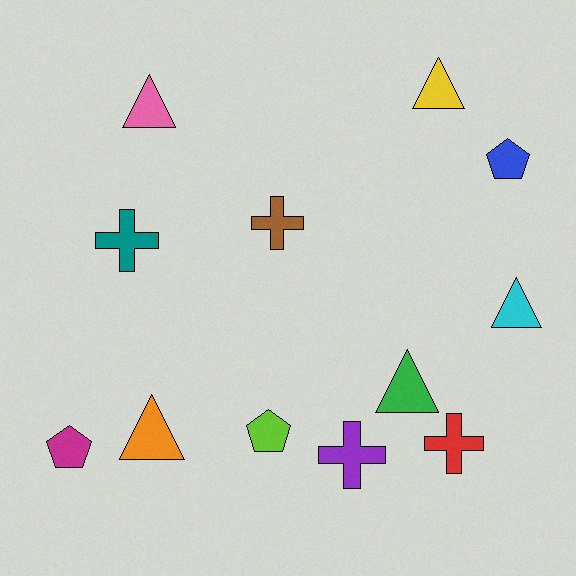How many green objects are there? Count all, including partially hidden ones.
There is 1 green object.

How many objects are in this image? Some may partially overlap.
There are 12 objects.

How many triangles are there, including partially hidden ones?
There are 5 triangles.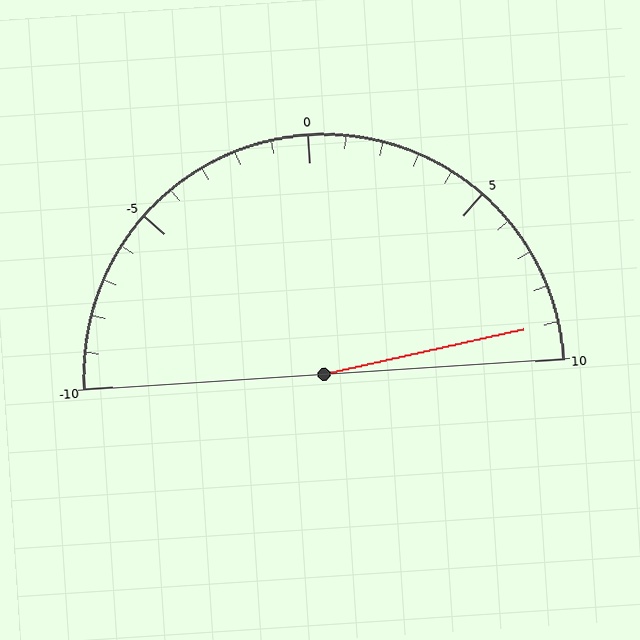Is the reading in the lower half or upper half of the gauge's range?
The reading is in the upper half of the range (-10 to 10).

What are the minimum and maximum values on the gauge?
The gauge ranges from -10 to 10.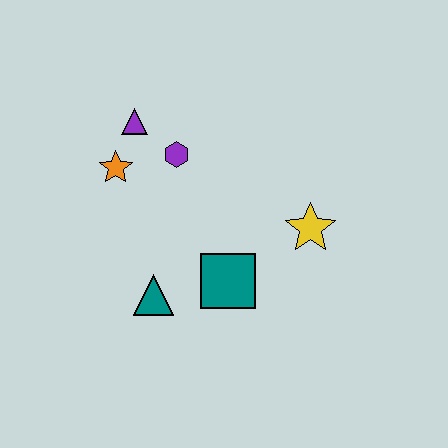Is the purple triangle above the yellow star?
Yes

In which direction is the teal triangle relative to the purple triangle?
The teal triangle is below the purple triangle.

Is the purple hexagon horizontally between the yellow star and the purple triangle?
Yes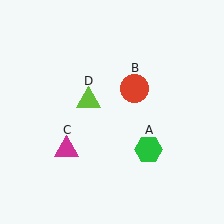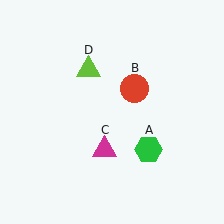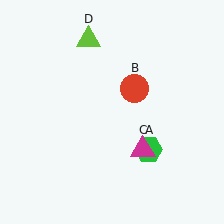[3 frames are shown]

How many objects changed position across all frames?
2 objects changed position: magenta triangle (object C), lime triangle (object D).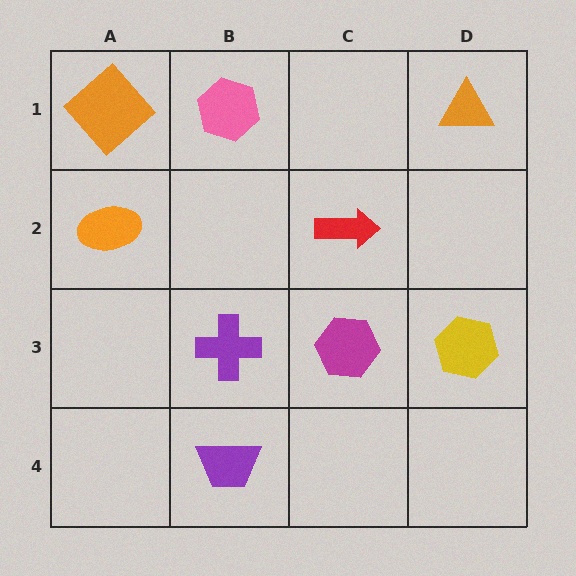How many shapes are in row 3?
3 shapes.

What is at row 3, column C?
A magenta hexagon.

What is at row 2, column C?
A red arrow.